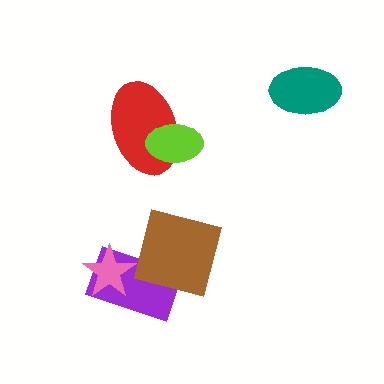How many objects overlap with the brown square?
1 object overlaps with the brown square.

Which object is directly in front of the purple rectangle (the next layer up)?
The brown square is directly in front of the purple rectangle.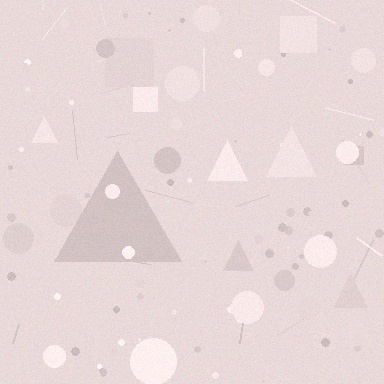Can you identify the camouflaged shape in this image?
The camouflaged shape is a triangle.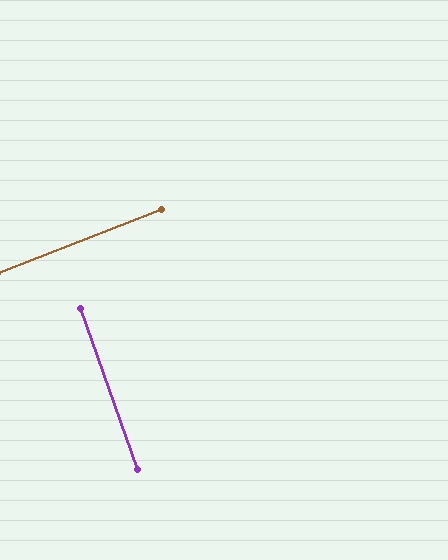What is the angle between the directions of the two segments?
Approximately 88 degrees.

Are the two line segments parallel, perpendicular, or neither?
Perpendicular — they meet at approximately 88°.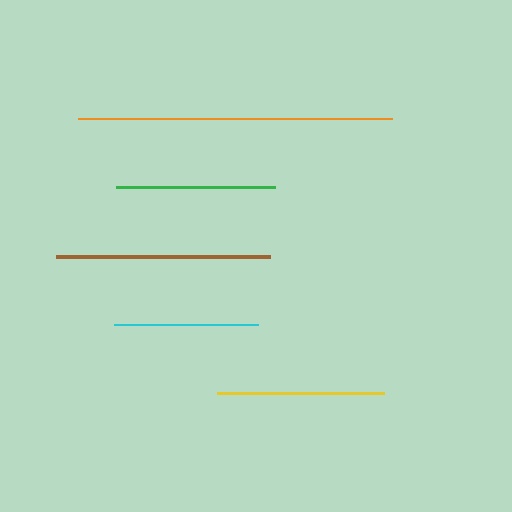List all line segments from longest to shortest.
From longest to shortest: orange, brown, yellow, green, cyan.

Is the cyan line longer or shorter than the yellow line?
The yellow line is longer than the cyan line.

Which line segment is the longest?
The orange line is the longest at approximately 314 pixels.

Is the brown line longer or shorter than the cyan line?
The brown line is longer than the cyan line.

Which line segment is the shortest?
The cyan line is the shortest at approximately 144 pixels.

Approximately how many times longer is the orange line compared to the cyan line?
The orange line is approximately 2.2 times the length of the cyan line.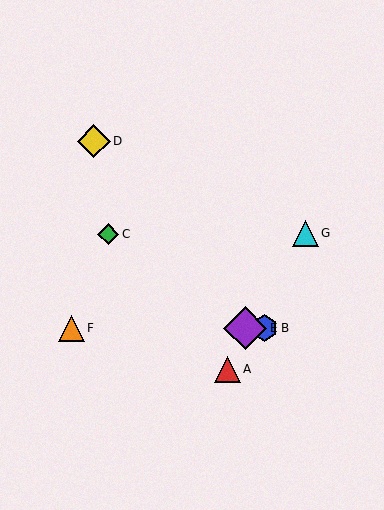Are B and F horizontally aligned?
Yes, both are at y≈328.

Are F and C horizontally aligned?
No, F is at y≈328 and C is at y≈234.